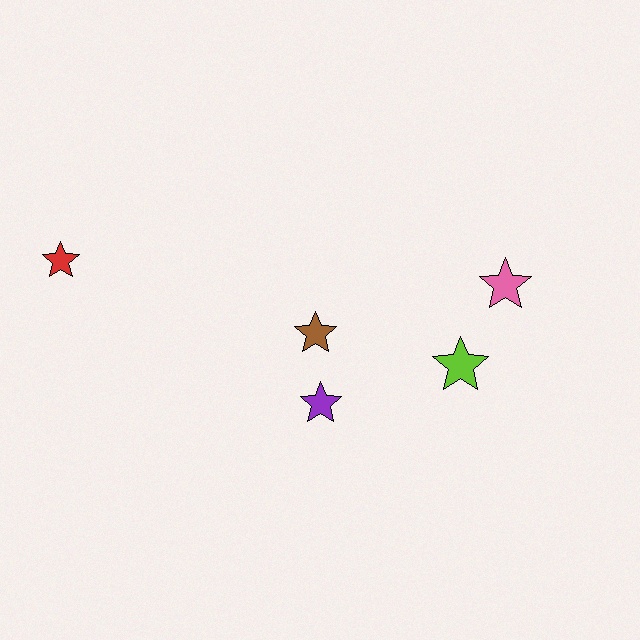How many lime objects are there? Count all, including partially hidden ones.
There is 1 lime object.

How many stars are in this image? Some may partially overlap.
There are 5 stars.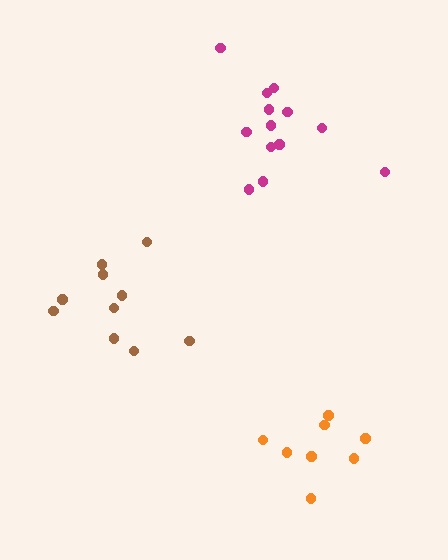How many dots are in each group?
Group 1: 8 dots, Group 2: 13 dots, Group 3: 10 dots (31 total).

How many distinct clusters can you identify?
There are 3 distinct clusters.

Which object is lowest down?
The orange cluster is bottommost.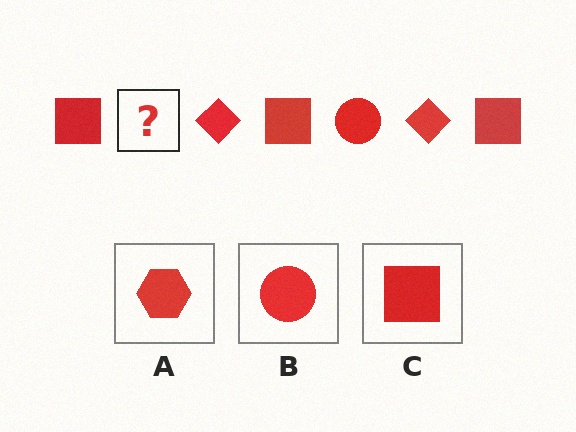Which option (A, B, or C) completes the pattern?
B.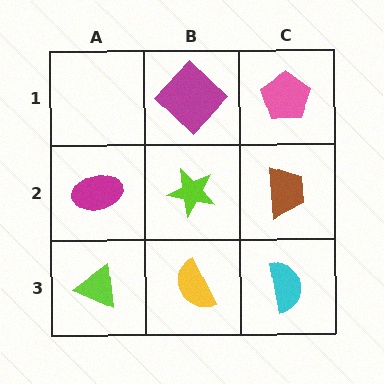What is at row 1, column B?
A magenta diamond.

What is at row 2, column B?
A lime star.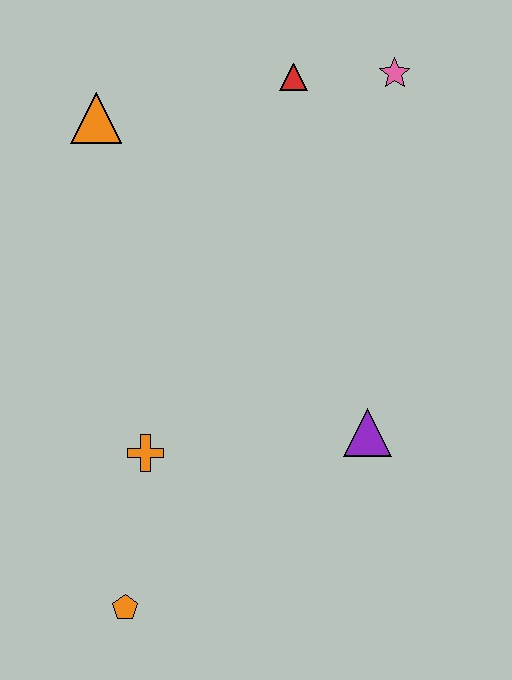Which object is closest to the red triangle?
The pink star is closest to the red triangle.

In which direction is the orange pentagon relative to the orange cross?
The orange pentagon is below the orange cross.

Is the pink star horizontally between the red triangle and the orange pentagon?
No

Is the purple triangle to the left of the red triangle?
No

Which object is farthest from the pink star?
The orange pentagon is farthest from the pink star.